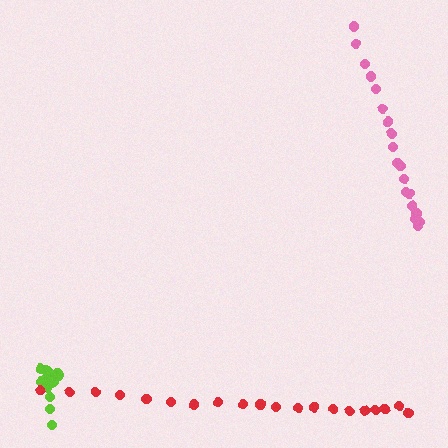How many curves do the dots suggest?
There are 3 distinct paths.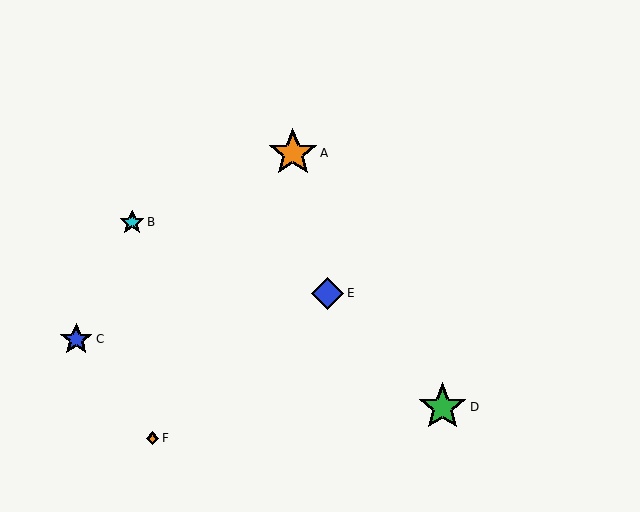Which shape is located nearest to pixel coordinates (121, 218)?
The cyan star (labeled B) at (132, 222) is nearest to that location.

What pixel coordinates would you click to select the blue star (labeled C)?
Click at (76, 339) to select the blue star C.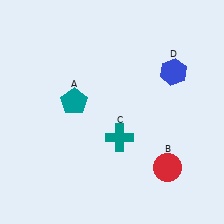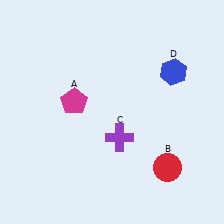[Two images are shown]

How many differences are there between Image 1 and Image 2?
There are 2 differences between the two images.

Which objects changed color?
A changed from teal to magenta. C changed from teal to purple.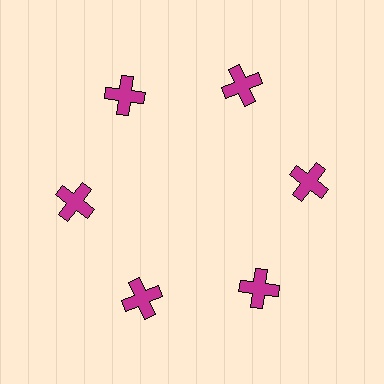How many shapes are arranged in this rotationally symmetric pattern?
There are 6 shapes, arranged in 6 groups of 1.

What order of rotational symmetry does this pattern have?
This pattern has 6-fold rotational symmetry.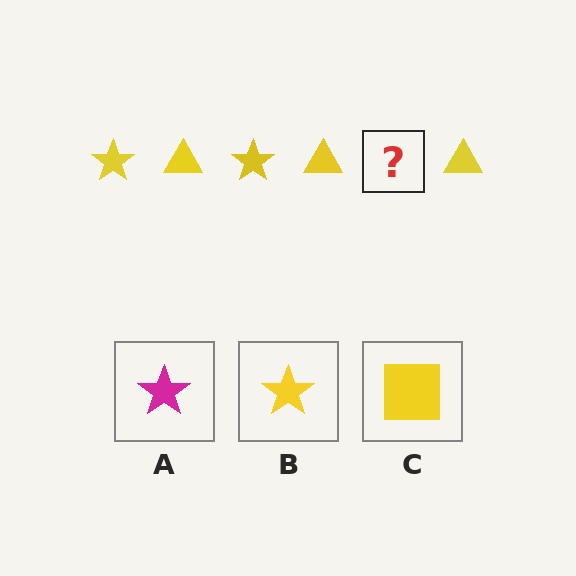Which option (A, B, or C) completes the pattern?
B.